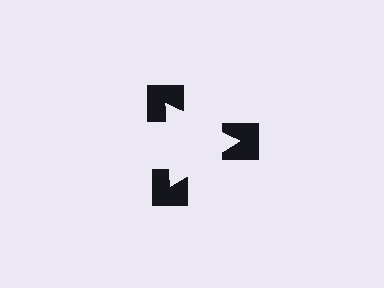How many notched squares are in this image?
There are 3 — one at each vertex of the illusory triangle.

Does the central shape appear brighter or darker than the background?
It typically appears slightly brighter than the background, even though no actual brightness change is drawn.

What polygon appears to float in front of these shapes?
An illusory triangle — its edges are inferred from the aligned wedge cuts in the notched squares, not physically drawn.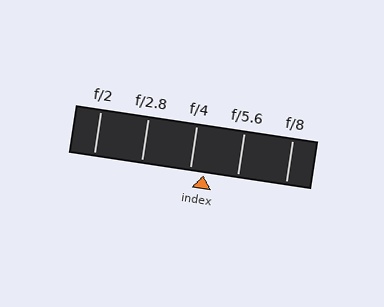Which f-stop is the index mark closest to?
The index mark is closest to f/4.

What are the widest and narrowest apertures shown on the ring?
The widest aperture shown is f/2 and the narrowest is f/8.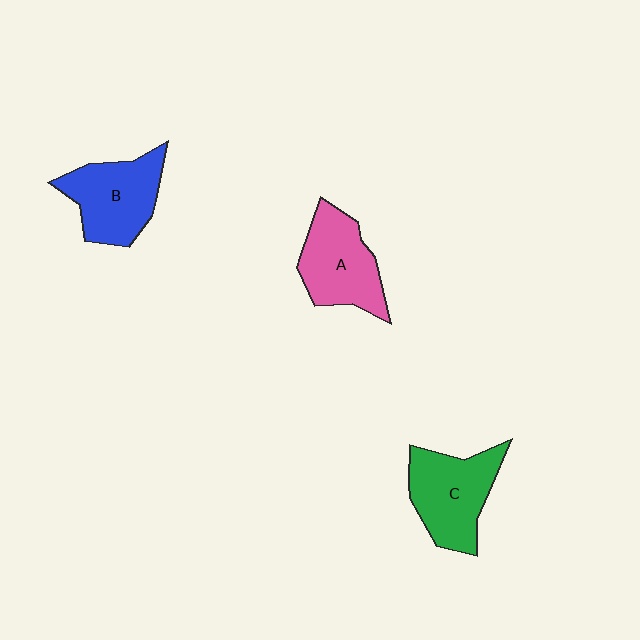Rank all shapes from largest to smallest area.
From largest to smallest: C (green), B (blue), A (pink).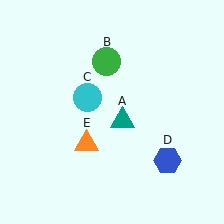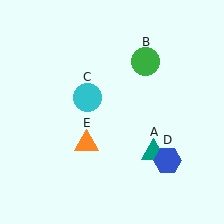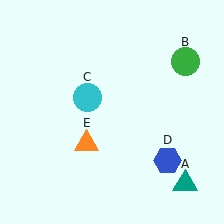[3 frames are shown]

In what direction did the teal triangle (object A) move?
The teal triangle (object A) moved down and to the right.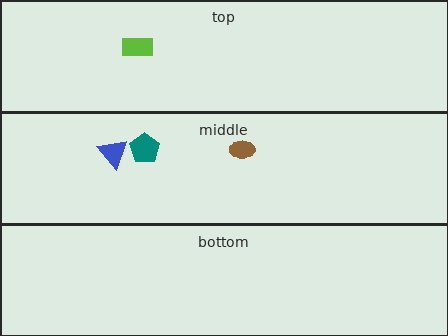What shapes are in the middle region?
The blue triangle, the brown ellipse, the teal pentagon.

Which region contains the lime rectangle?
The top region.